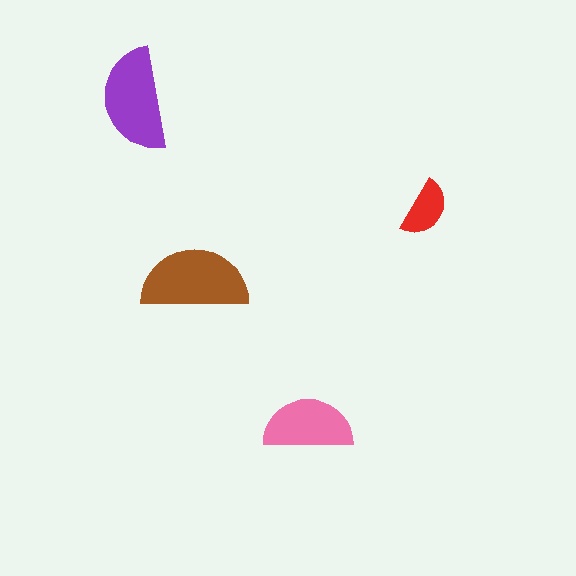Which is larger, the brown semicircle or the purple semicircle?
The brown one.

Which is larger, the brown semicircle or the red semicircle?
The brown one.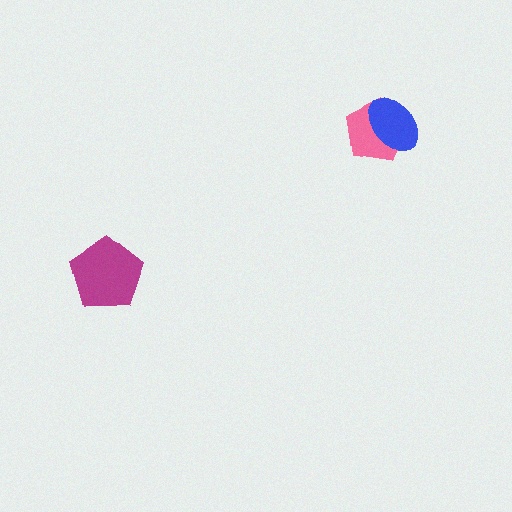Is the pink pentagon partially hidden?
Yes, it is partially covered by another shape.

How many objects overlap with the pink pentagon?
1 object overlaps with the pink pentagon.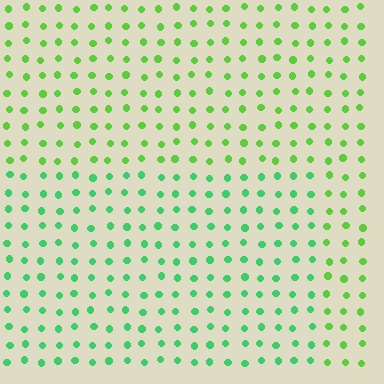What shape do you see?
I see a rectangle.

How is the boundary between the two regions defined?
The boundary is defined purely by a slight shift in hue (about 32 degrees). Spacing, size, and orientation are identical on both sides.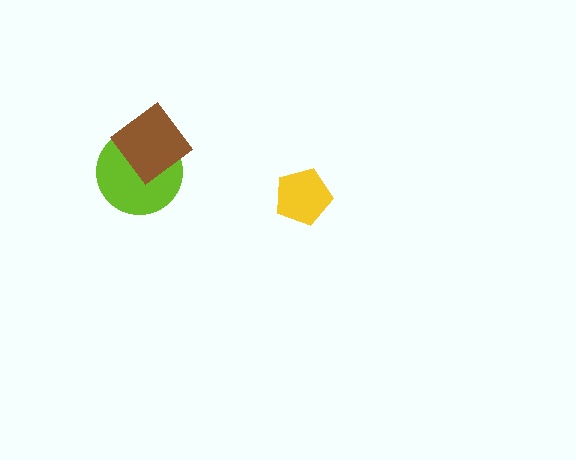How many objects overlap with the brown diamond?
1 object overlaps with the brown diamond.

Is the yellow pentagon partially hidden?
No, no other shape covers it.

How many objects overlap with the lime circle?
1 object overlaps with the lime circle.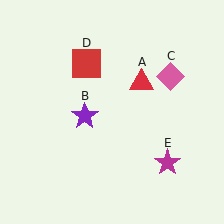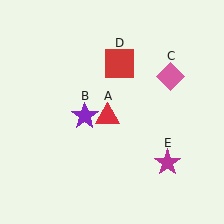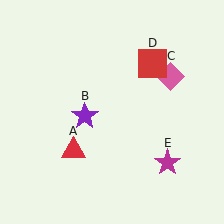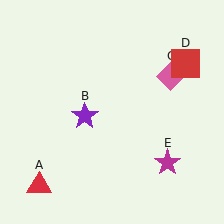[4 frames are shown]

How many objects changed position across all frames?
2 objects changed position: red triangle (object A), red square (object D).